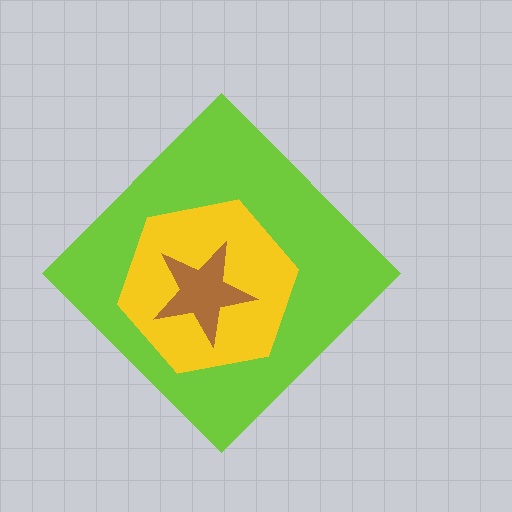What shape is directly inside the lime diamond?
The yellow hexagon.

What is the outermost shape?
The lime diamond.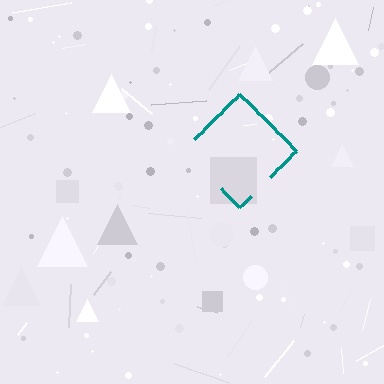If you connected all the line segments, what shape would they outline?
They would outline a diamond.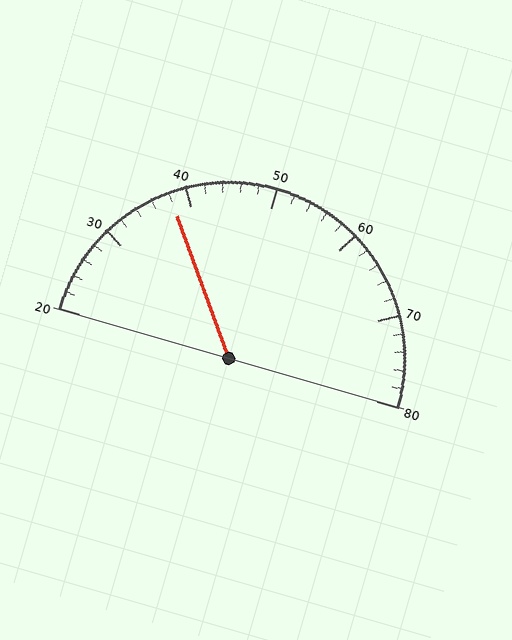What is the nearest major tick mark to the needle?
The nearest major tick mark is 40.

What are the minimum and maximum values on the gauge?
The gauge ranges from 20 to 80.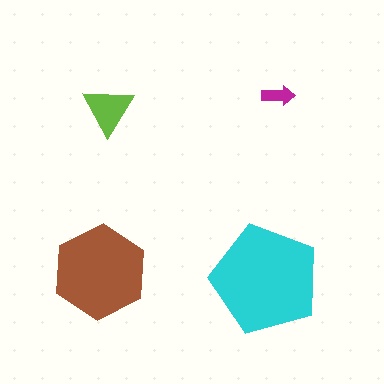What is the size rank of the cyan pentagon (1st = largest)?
1st.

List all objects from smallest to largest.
The magenta arrow, the lime triangle, the brown hexagon, the cyan pentagon.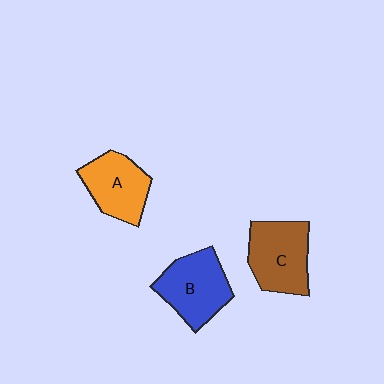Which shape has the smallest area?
Shape A (orange).